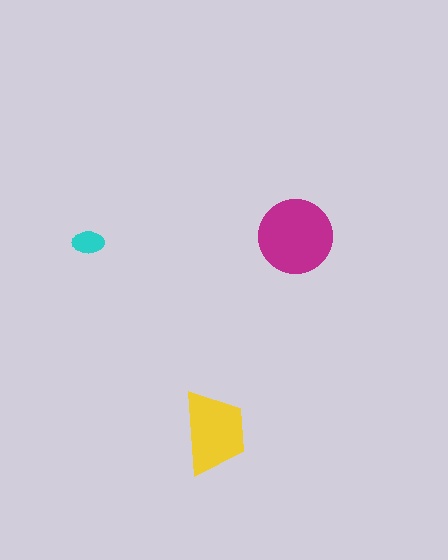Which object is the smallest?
The cyan ellipse.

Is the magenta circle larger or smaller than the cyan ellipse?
Larger.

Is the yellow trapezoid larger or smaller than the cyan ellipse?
Larger.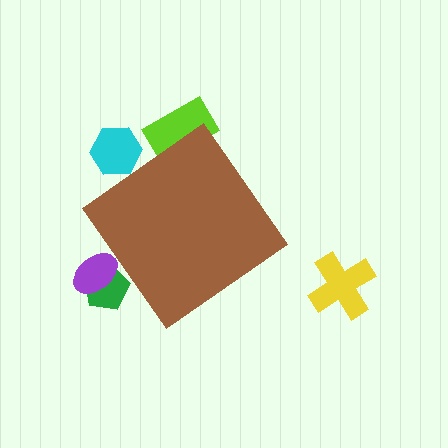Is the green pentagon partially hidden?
Yes, the green pentagon is partially hidden behind the brown diamond.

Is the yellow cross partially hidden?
No, the yellow cross is fully visible.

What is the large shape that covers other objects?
A brown diamond.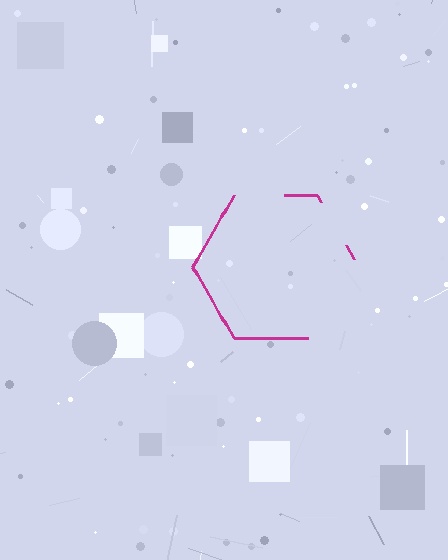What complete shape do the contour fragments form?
The contour fragments form a hexagon.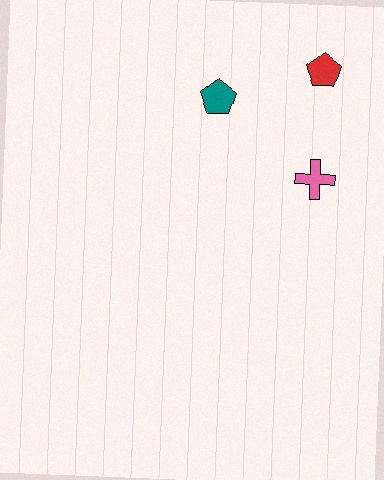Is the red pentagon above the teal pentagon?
Yes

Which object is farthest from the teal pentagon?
The pink cross is farthest from the teal pentagon.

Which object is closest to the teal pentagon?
The red pentagon is closest to the teal pentagon.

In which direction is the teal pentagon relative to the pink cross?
The teal pentagon is to the left of the pink cross.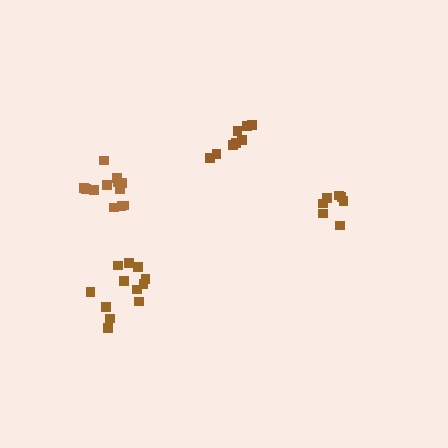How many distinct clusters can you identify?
There are 4 distinct clusters.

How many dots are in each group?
Group 1: 7 dots, Group 2: 12 dots, Group 3: 8 dots, Group 4: 12 dots (39 total).